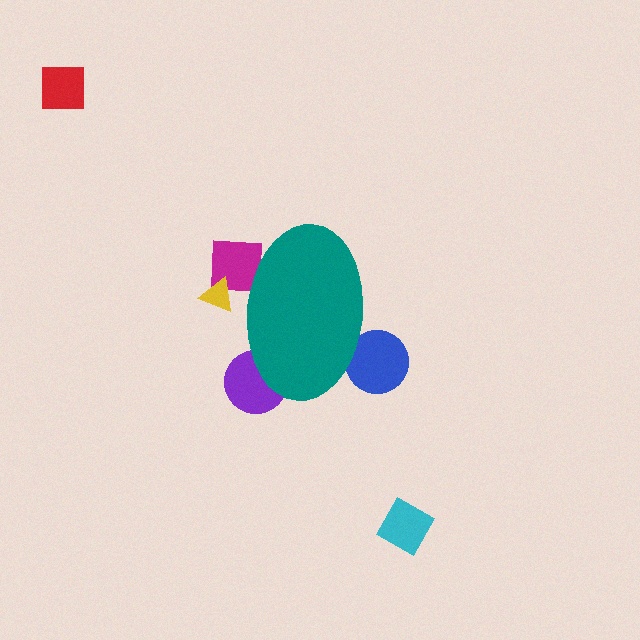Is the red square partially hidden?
No, the red square is fully visible.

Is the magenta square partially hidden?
Yes, the magenta square is partially hidden behind the teal ellipse.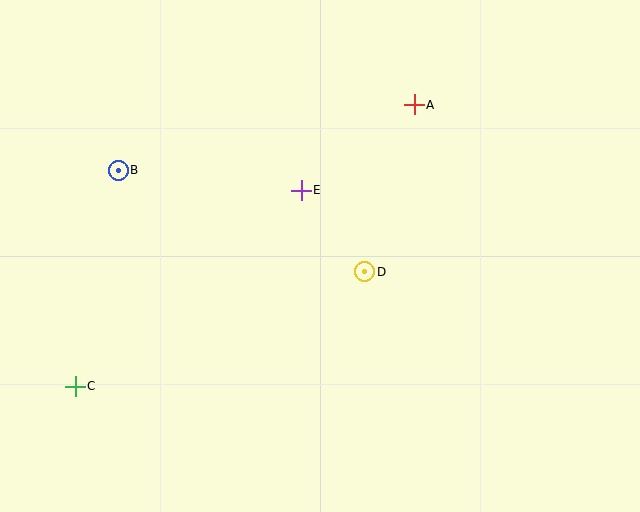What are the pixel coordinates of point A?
Point A is at (414, 105).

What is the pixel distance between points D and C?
The distance between D and C is 311 pixels.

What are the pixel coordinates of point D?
Point D is at (365, 272).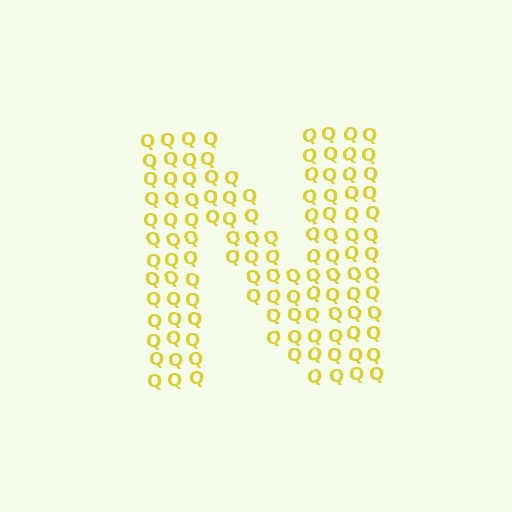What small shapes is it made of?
It is made of small letter Q's.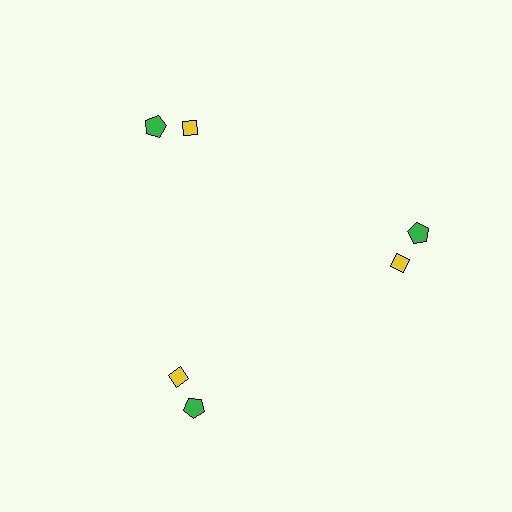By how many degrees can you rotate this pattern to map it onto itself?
The pattern maps onto itself every 120 degrees of rotation.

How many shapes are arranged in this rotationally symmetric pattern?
There are 6 shapes, arranged in 3 groups of 2.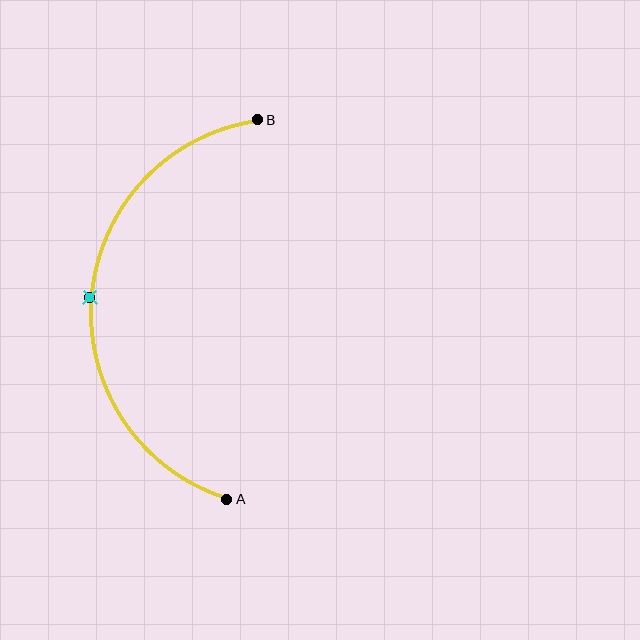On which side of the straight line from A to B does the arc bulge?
The arc bulges to the left of the straight line connecting A and B.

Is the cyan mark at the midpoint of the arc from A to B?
Yes. The cyan mark lies on the arc at equal arc-length from both A and B — it is the arc midpoint.